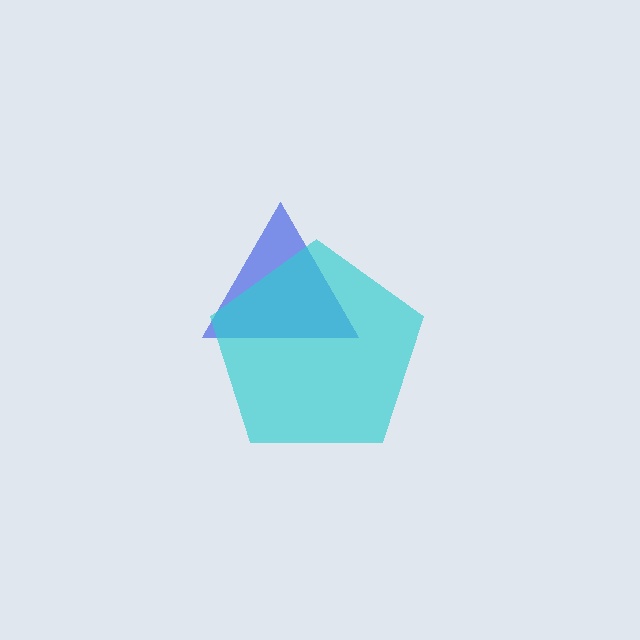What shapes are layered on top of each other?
The layered shapes are: a blue triangle, a cyan pentagon.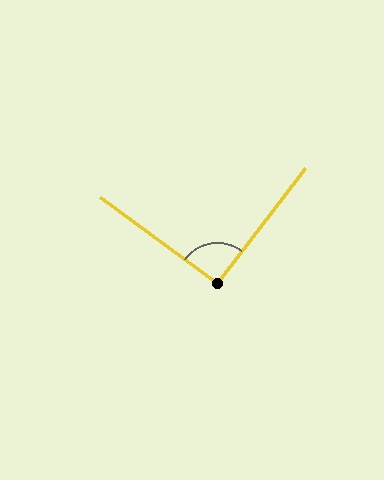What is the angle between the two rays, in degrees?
Approximately 91 degrees.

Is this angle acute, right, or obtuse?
It is approximately a right angle.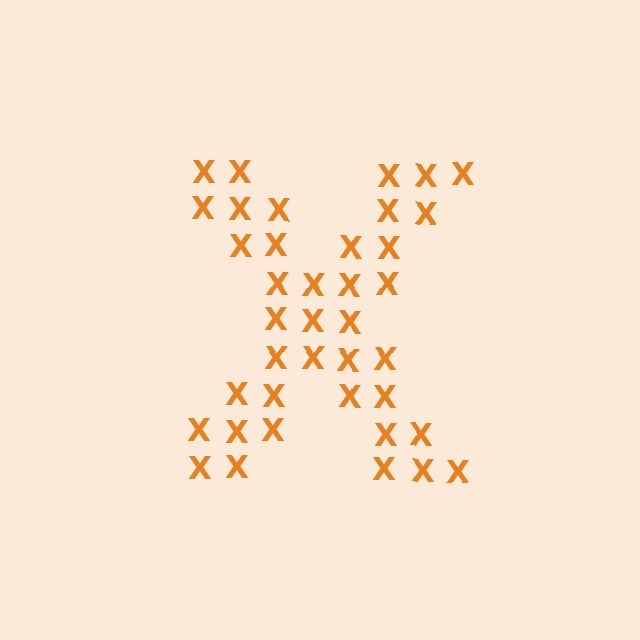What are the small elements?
The small elements are letter X's.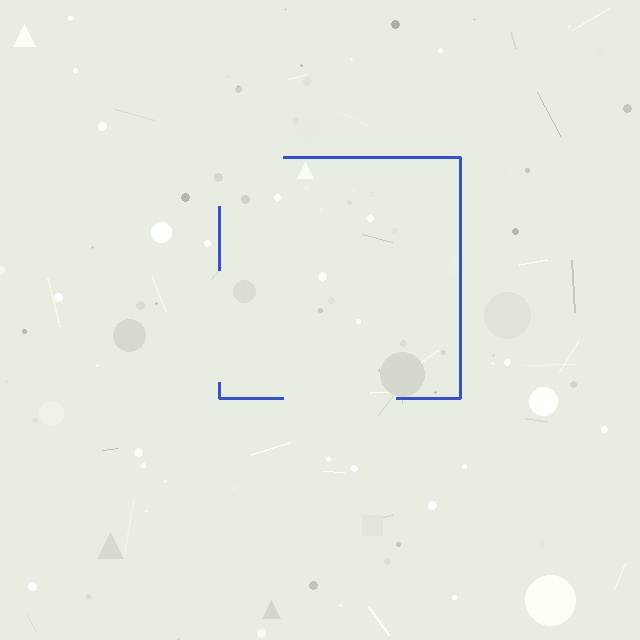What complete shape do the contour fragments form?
The contour fragments form a square.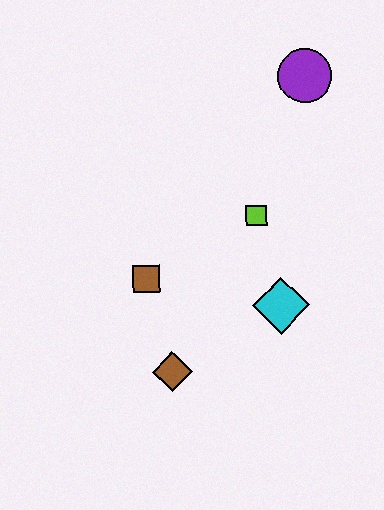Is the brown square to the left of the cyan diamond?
Yes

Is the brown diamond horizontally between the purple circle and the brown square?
Yes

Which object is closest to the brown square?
The brown diamond is closest to the brown square.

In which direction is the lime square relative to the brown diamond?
The lime square is above the brown diamond.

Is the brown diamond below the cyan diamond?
Yes